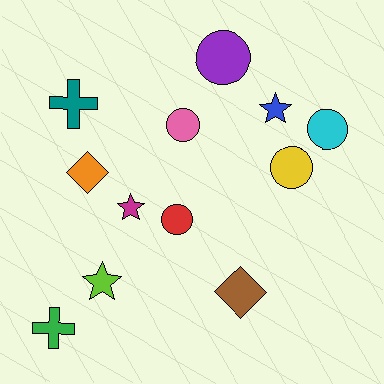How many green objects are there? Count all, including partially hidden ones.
There is 1 green object.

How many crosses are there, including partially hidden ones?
There are 2 crosses.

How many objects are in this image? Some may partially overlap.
There are 12 objects.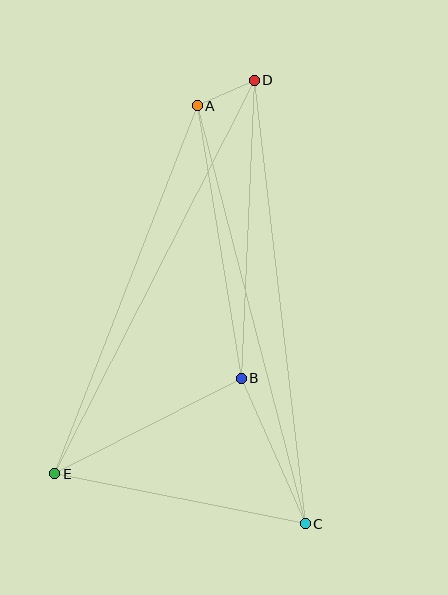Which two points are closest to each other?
Points A and D are closest to each other.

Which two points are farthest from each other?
Points C and D are farthest from each other.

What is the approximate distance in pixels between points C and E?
The distance between C and E is approximately 256 pixels.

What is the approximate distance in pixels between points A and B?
The distance between A and B is approximately 276 pixels.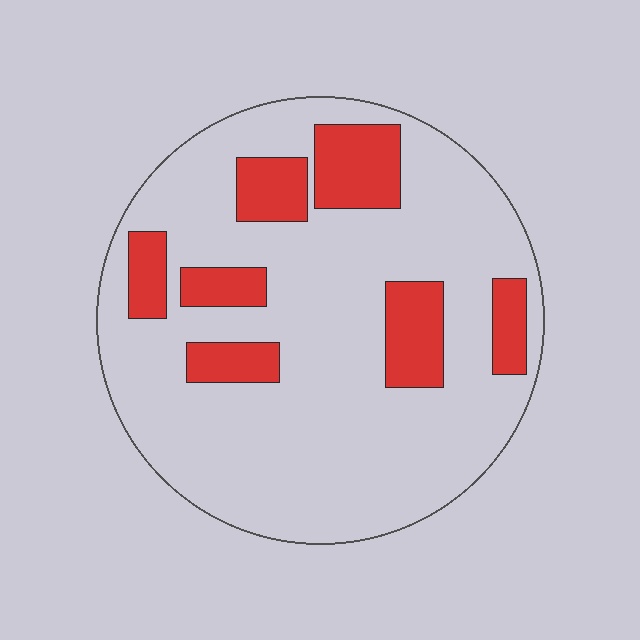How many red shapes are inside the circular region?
7.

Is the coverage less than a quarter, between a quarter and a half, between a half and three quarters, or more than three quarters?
Less than a quarter.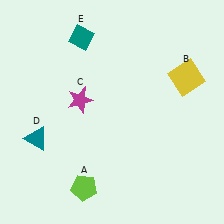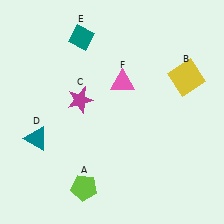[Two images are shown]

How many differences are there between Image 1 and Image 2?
There is 1 difference between the two images.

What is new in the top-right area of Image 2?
A pink triangle (F) was added in the top-right area of Image 2.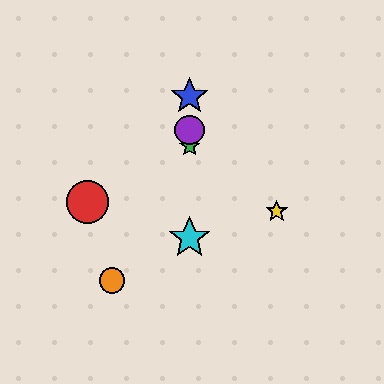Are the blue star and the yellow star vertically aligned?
No, the blue star is at x≈190 and the yellow star is at x≈277.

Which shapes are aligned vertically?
The blue star, the green star, the purple circle, the cyan star are aligned vertically.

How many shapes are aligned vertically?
4 shapes (the blue star, the green star, the purple circle, the cyan star) are aligned vertically.